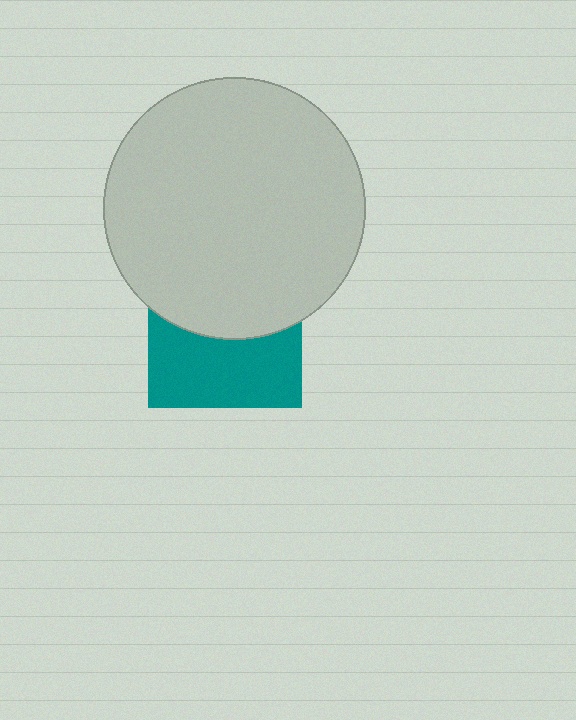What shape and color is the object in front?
The object in front is a light gray circle.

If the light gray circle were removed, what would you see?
You would see the complete teal square.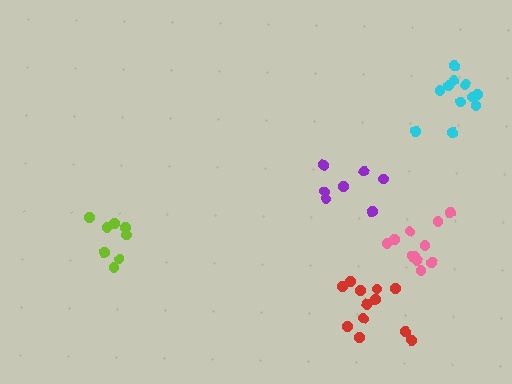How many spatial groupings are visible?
There are 5 spatial groupings.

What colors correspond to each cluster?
The clusters are colored: purple, cyan, pink, lime, red.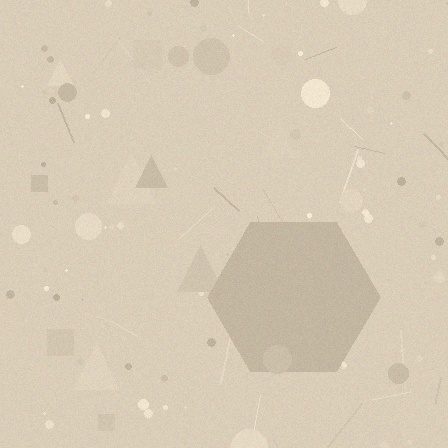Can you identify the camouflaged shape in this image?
The camouflaged shape is a hexagon.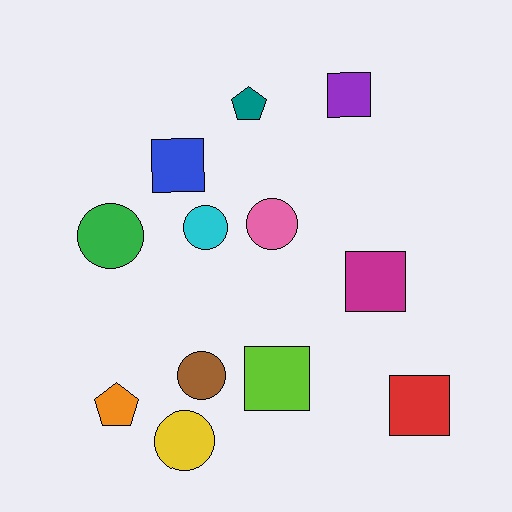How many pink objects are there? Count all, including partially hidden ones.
There is 1 pink object.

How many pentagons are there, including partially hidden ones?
There are 2 pentagons.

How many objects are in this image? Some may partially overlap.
There are 12 objects.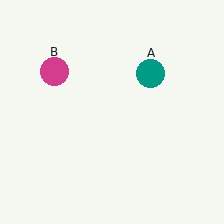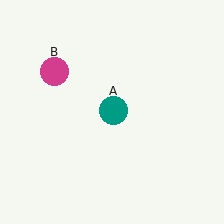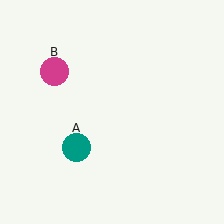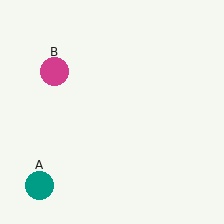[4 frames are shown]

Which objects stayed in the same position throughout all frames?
Magenta circle (object B) remained stationary.